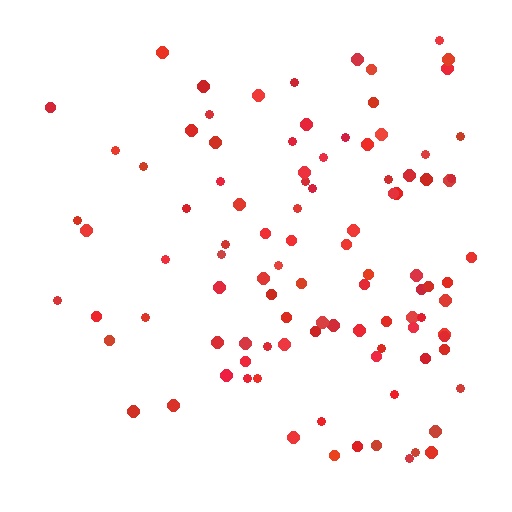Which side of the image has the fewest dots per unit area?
The left.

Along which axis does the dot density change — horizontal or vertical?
Horizontal.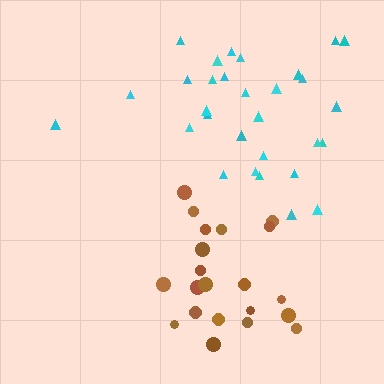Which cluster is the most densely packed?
Brown.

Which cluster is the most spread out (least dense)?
Cyan.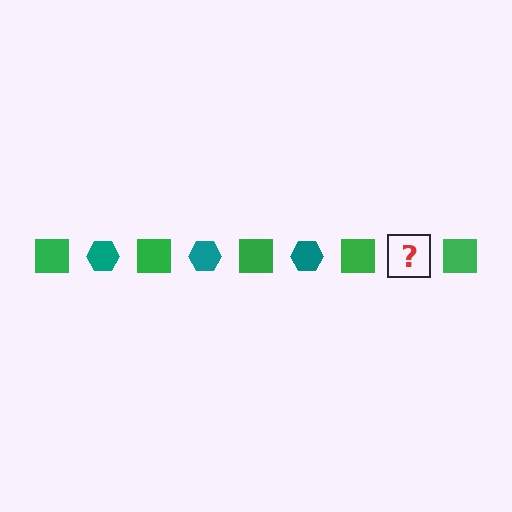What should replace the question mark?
The question mark should be replaced with a teal hexagon.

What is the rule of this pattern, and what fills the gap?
The rule is that the pattern alternates between green square and teal hexagon. The gap should be filled with a teal hexagon.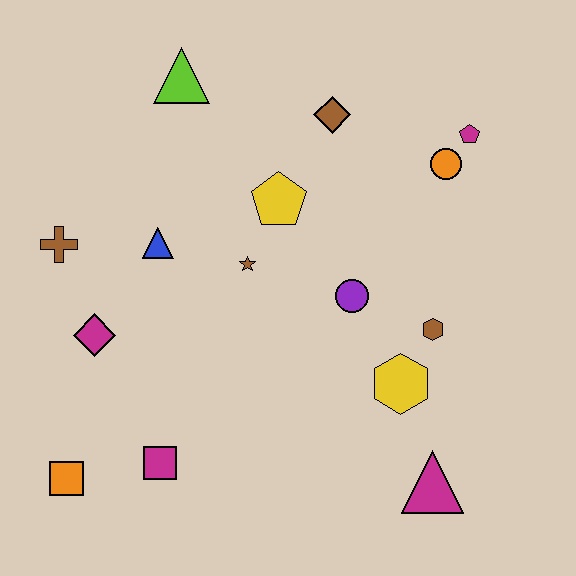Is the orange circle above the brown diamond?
No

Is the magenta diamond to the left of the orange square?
No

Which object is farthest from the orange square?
The magenta pentagon is farthest from the orange square.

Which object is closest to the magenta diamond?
The brown cross is closest to the magenta diamond.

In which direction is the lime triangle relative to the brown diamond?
The lime triangle is to the left of the brown diamond.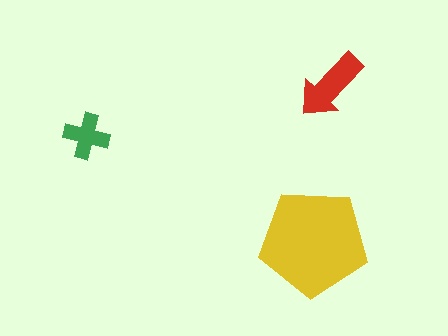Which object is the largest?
The yellow pentagon.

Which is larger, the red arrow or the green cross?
The red arrow.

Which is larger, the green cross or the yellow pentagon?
The yellow pentagon.